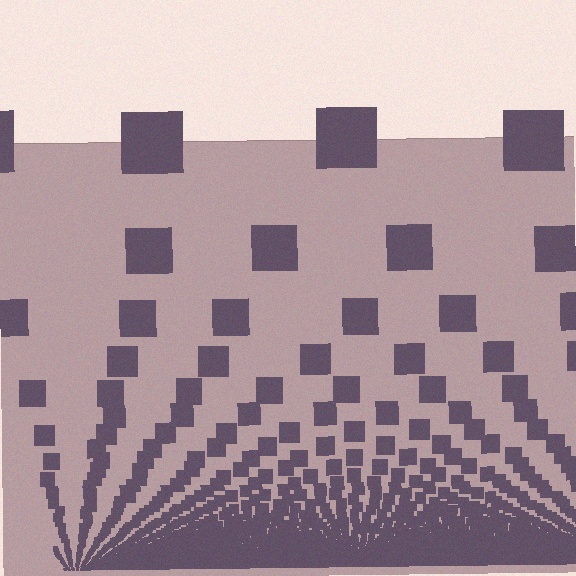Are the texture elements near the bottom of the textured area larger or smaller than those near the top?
Smaller. The gradient is inverted — elements near the bottom are smaller and denser.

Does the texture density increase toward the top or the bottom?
Density increases toward the bottom.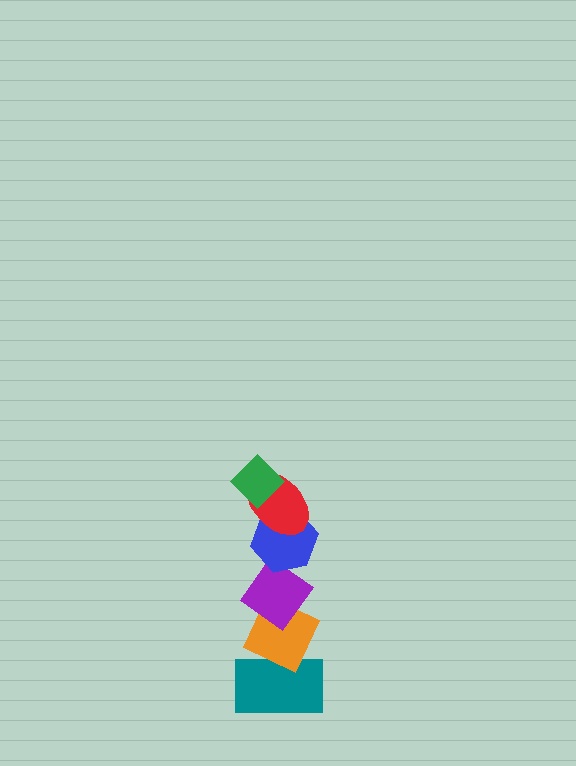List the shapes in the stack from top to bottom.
From top to bottom: the green diamond, the red ellipse, the blue hexagon, the purple diamond, the orange diamond, the teal rectangle.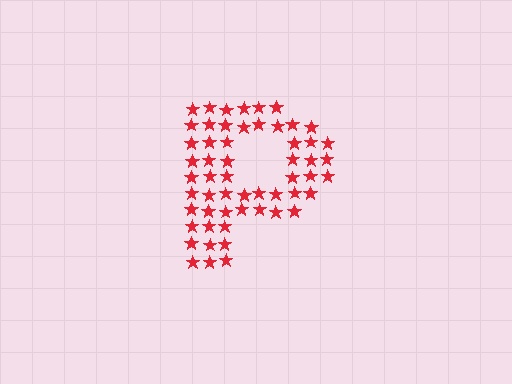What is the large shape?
The large shape is the letter P.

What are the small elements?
The small elements are stars.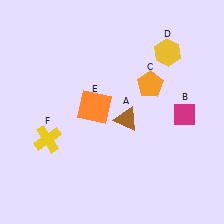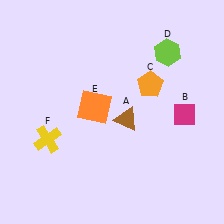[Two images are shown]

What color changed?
The hexagon (D) changed from yellow in Image 1 to lime in Image 2.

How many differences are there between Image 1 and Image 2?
There is 1 difference between the two images.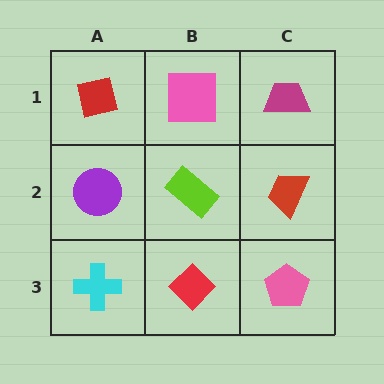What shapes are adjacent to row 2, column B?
A pink square (row 1, column B), a red diamond (row 3, column B), a purple circle (row 2, column A), a red trapezoid (row 2, column C).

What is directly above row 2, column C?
A magenta trapezoid.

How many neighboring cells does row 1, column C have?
2.